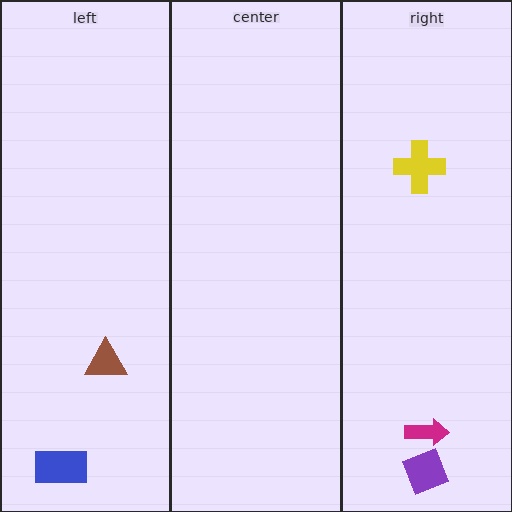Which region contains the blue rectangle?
The left region.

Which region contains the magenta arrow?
The right region.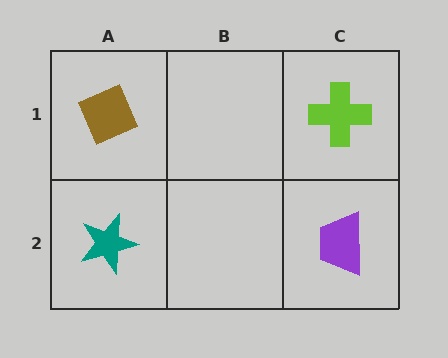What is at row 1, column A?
A brown diamond.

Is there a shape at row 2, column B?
No, that cell is empty.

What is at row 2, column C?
A purple trapezoid.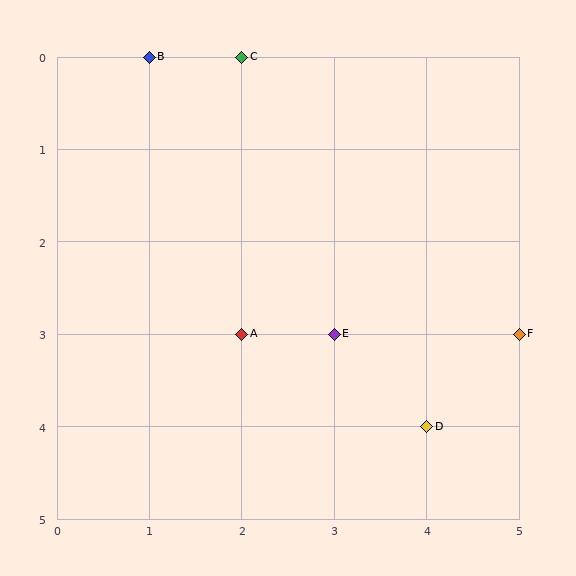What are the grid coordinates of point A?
Point A is at grid coordinates (2, 3).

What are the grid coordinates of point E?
Point E is at grid coordinates (3, 3).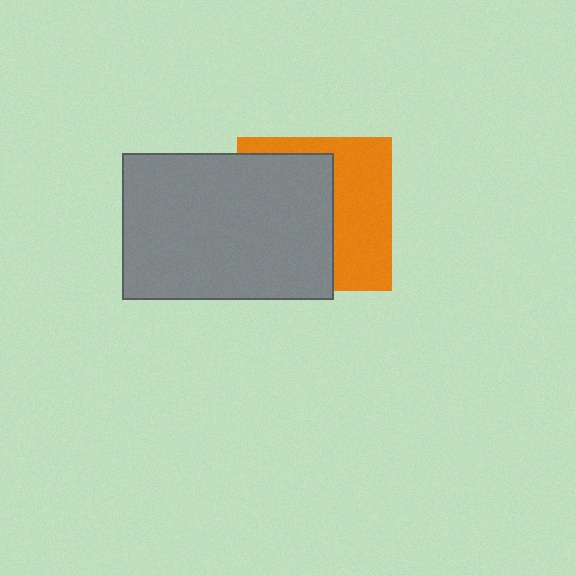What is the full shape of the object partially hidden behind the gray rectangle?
The partially hidden object is an orange square.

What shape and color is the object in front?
The object in front is a gray rectangle.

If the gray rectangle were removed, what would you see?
You would see the complete orange square.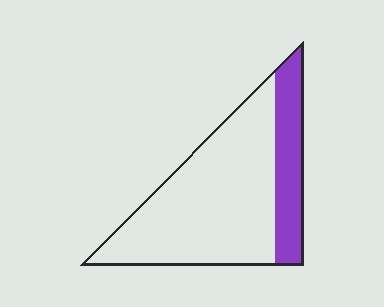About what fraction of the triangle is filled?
About one quarter (1/4).